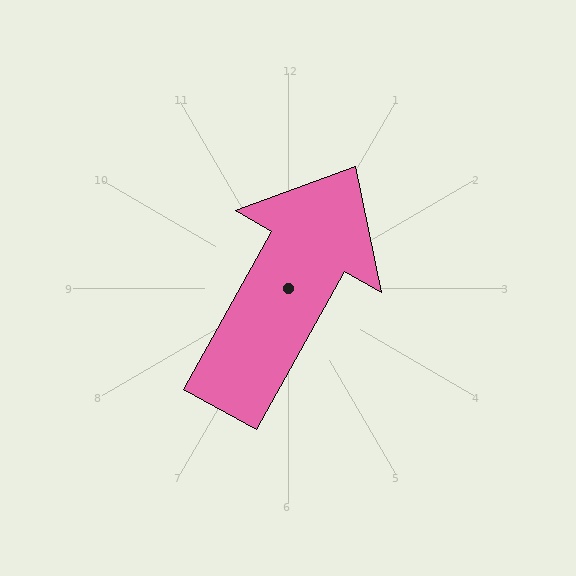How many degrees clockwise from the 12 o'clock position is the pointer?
Approximately 29 degrees.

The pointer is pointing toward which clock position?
Roughly 1 o'clock.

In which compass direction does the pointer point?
Northeast.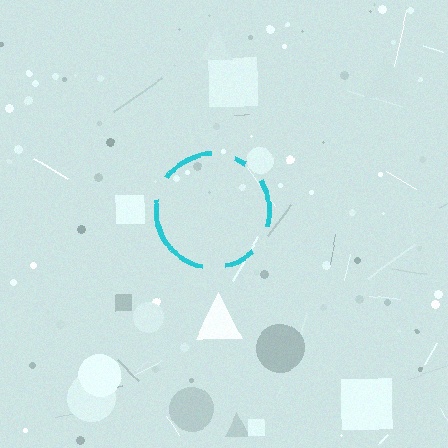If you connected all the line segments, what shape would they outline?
They would outline a circle.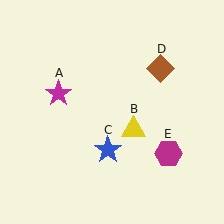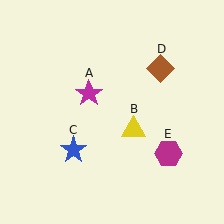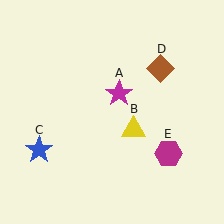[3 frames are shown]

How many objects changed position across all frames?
2 objects changed position: magenta star (object A), blue star (object C).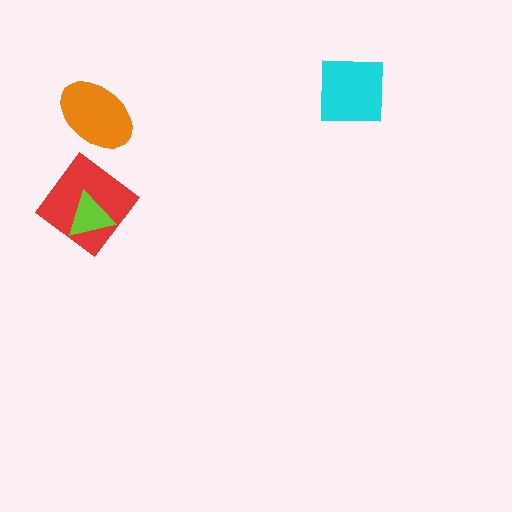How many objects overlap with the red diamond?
1 object overlaps with the red diamond.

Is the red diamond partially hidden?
Yes, it is partially covered by another shape.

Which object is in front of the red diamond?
The lime triangle is in front of the red diamond.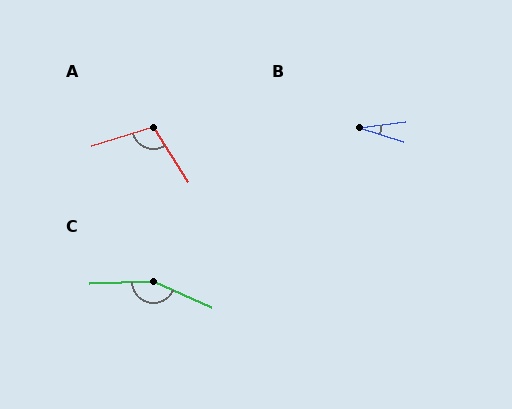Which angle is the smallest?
B, at approximately 24 degrees.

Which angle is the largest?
C, at approximately 155 degrees.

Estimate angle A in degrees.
Approximately 105 degrees.